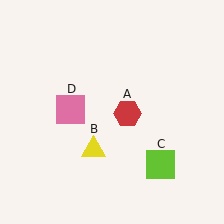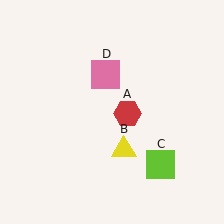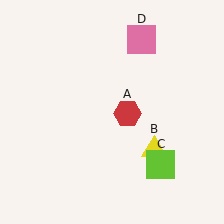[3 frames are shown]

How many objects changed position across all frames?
2 objects changed position: yellow triangle (object B), pink square (object D).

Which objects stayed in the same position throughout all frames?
Red hexagon (object A) and lime square (object C) remained stationary.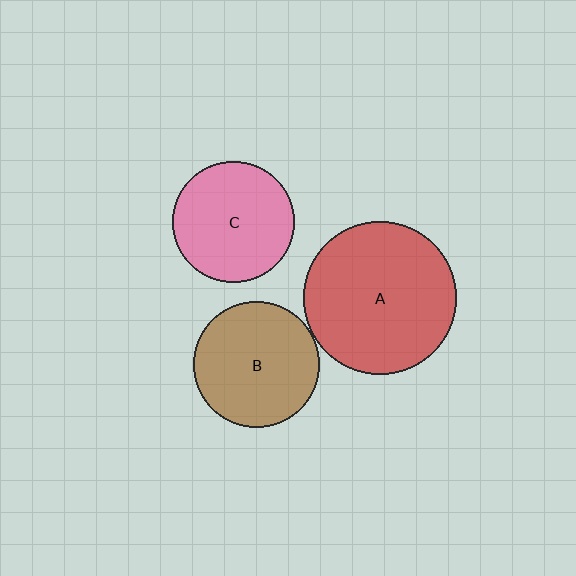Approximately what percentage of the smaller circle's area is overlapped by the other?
Approximately 5%.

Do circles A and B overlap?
Yes.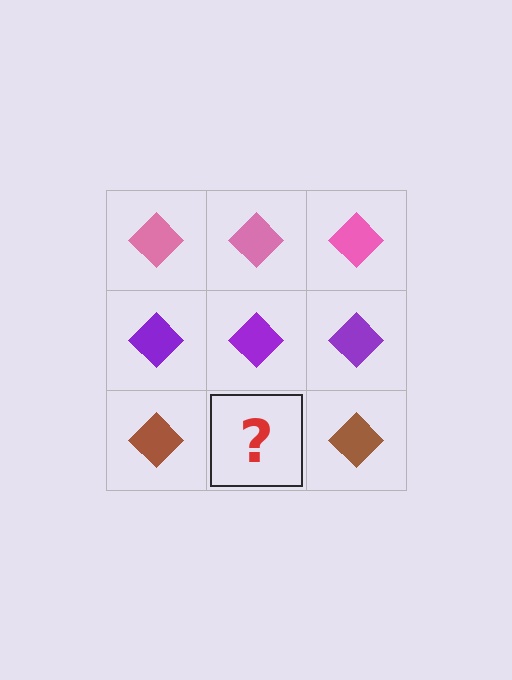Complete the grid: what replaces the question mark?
The question mark should be replaced with a brown diamond.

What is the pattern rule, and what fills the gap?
The rule is that each row has a consistent color. The gap should be filled with a brown diamond.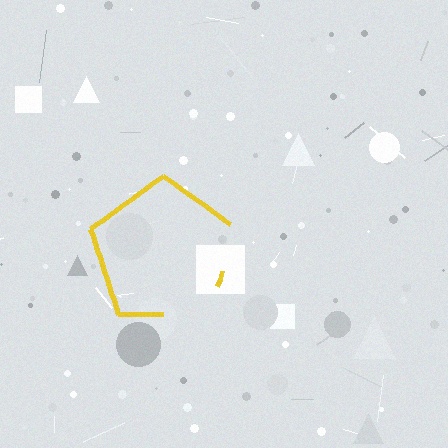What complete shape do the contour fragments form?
The contour fragments form a pentagon.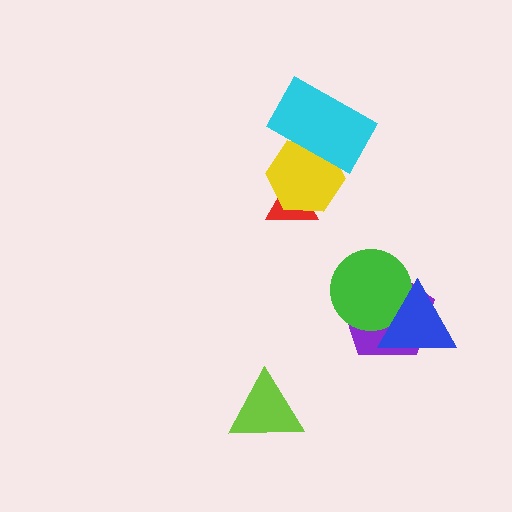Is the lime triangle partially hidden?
No, no other shape covers it.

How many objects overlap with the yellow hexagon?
2 objects overlap with the yellow hexagon.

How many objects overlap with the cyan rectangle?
1 object overlaps with the cyan rectangle.